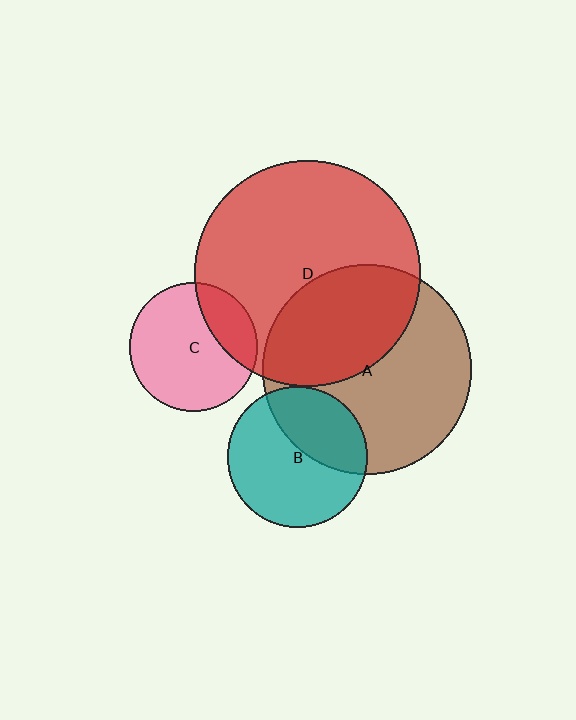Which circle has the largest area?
Circle D (red).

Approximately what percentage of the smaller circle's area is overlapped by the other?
Approximately 35%.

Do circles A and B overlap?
Yes.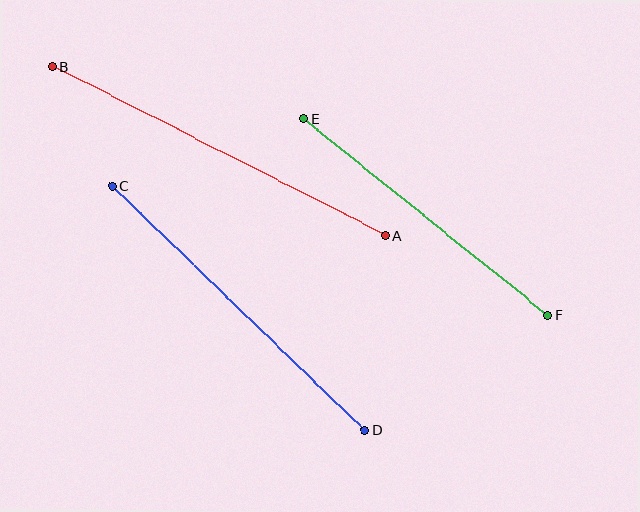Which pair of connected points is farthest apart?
Points A and B are farthest apart.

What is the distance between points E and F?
The distance is approximately 314 pixels.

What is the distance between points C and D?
The distance is approximately 352 pixels.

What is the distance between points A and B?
The distance is approximately 374 pixels.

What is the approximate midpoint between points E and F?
The midpoint is at approximately (426, 217) pixels.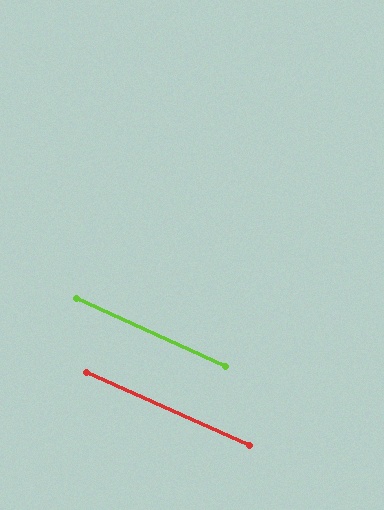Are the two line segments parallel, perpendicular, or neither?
Parallel — their directions differ by only 0.6°.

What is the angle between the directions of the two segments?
Approximately 1 degree.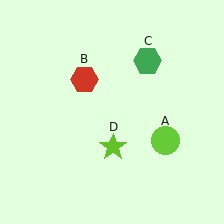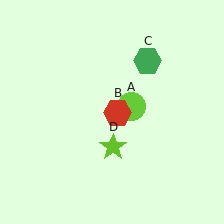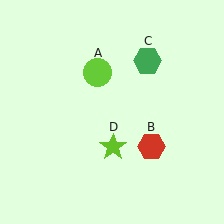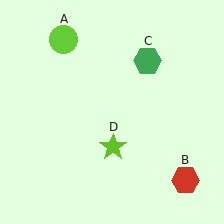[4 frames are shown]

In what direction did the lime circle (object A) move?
The lime circle (object A) moved up and to the left.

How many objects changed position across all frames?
2 objects changed position: lime circle (object A), red hexagon (object B).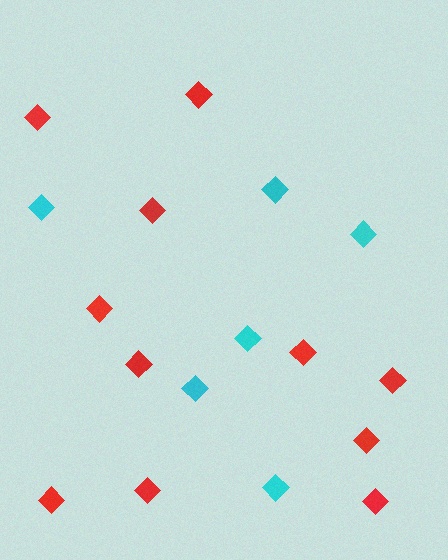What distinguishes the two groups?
There are 2 groups: one group of cyan diamonds (6) and one group of red diamonds (11).